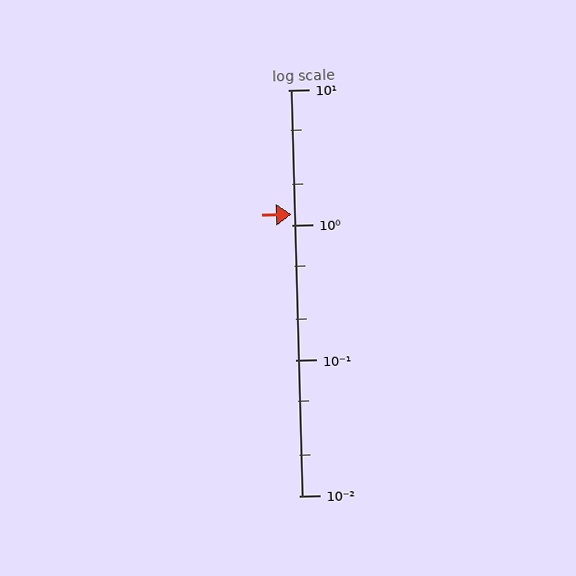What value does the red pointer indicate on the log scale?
The pointer indicates approximately 1.2.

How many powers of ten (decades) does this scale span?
The scale spans 3 decades, from 0.01 to 10.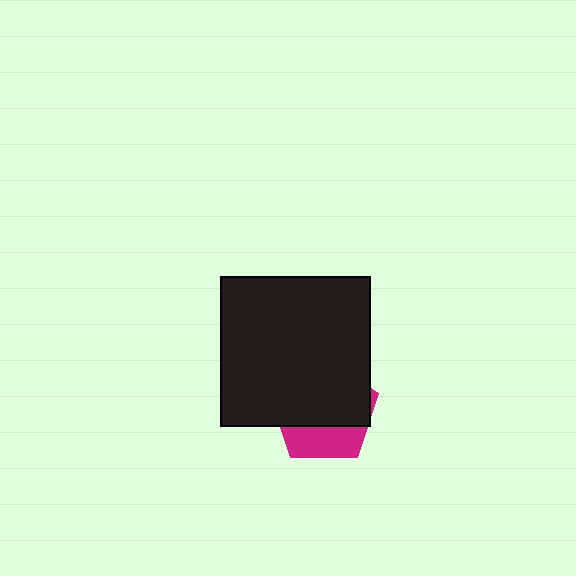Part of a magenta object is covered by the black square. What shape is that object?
It is a pentagon.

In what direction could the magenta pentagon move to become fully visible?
The magenta pentagon could move down. That would shift it out from behind the black square entirely.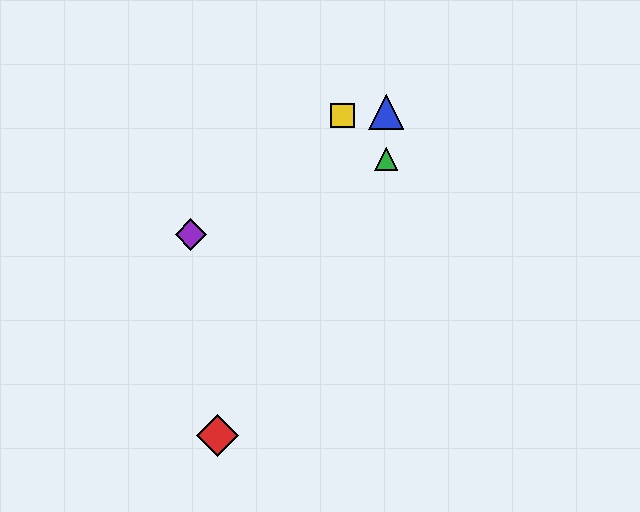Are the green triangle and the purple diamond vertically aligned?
No, the green triangle is at x≈386 and the purple diamond is at x≈191.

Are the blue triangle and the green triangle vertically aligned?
Yes, both are at x≈386.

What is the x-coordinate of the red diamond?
The red diamond is at x≈217.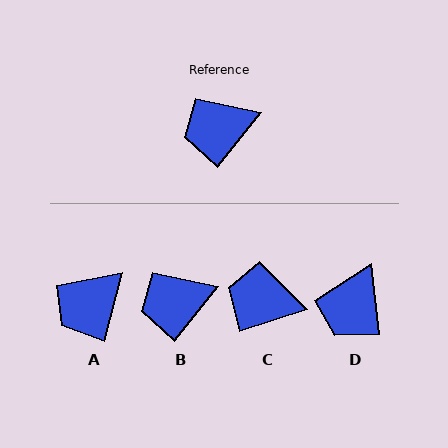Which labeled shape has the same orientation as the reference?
B.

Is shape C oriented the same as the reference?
No, it is off by about 33 degrees.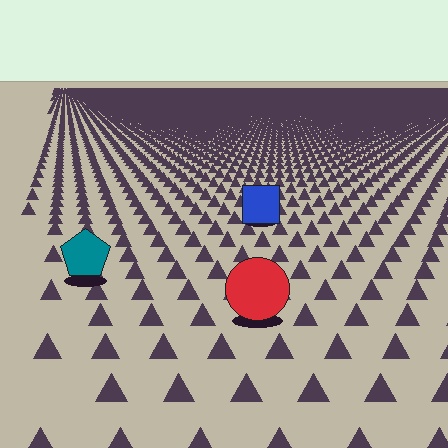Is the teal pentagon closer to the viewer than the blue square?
Yes. The teal pentagon is closer — you can tell from the texture gradient: the ground texture is coarser near it.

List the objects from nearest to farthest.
From nearest to farthest: the red circle, the teal pentagon, the blue square.